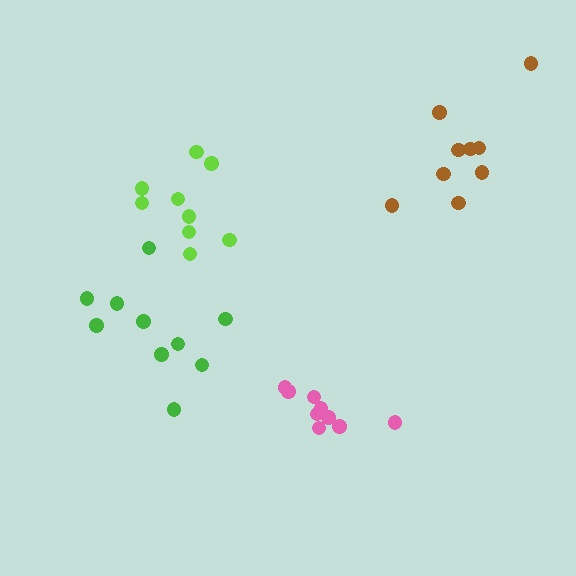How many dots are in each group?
Group 1: 10 dots, Group 2: 9 dots, Group 3: 9 dots, Group 4: 9 dots (37 total).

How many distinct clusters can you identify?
There are 4 distinct clusters.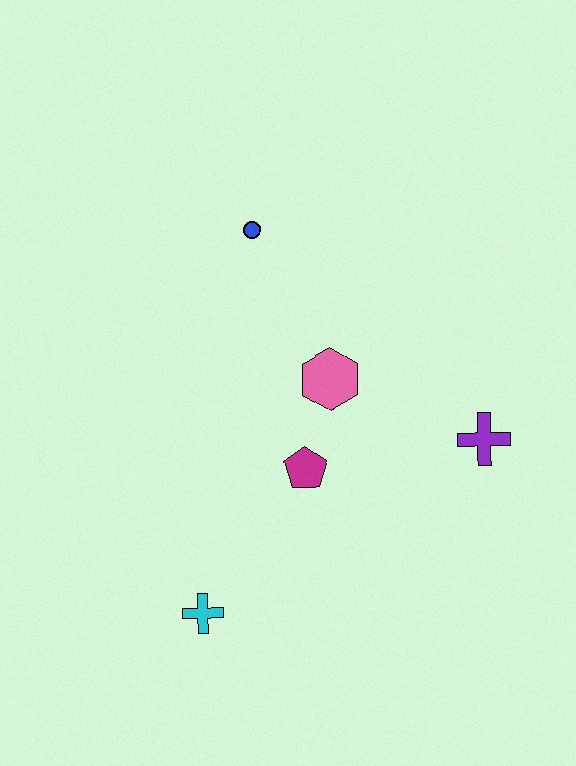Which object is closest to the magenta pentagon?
The pink hexagon is closest to the magenta pentagon.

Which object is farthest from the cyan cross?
The blue circle is farthest from the cyan cross.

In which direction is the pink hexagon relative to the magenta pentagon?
The pink hexagon is above the magenta pentagon.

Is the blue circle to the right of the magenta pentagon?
No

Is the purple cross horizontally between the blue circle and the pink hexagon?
No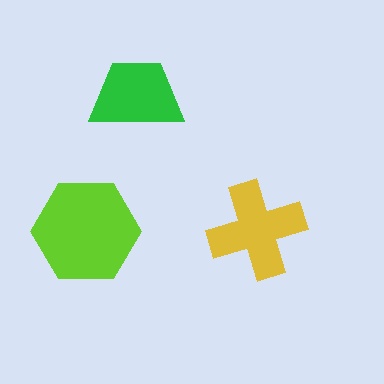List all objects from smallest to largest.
The green trapezoid, the yellow cross, the lime hexagon.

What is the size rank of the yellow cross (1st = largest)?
2nd.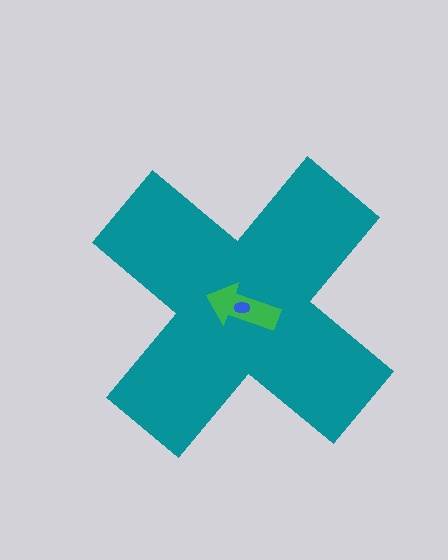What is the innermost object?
The blue ellipse.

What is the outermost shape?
The teal cross.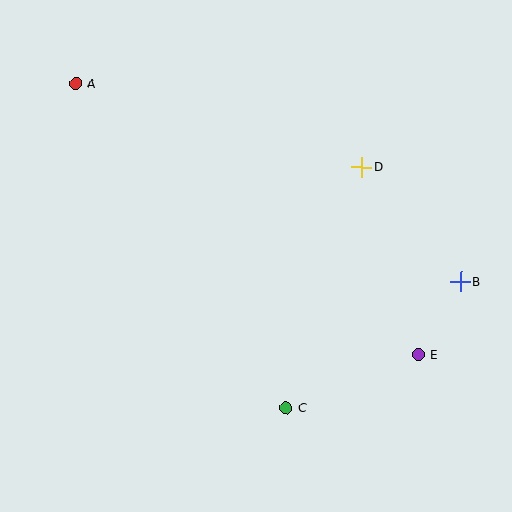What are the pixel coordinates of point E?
Point E is at (418, 355).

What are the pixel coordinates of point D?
Point D is at (362, 167).